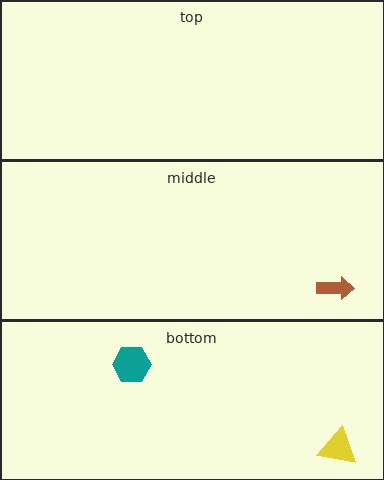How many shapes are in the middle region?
1.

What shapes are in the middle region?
The brown arrow.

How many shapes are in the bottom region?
2.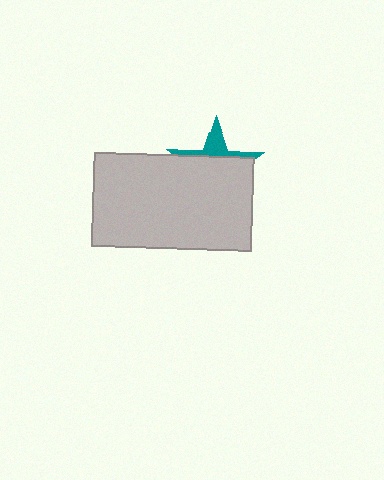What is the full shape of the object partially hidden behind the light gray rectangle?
The partially hidden object is a teal star.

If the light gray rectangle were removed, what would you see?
You would see the complete teal star.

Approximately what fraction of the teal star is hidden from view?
Roughly 69% of the teal star is hidden behind the light gray rectangle.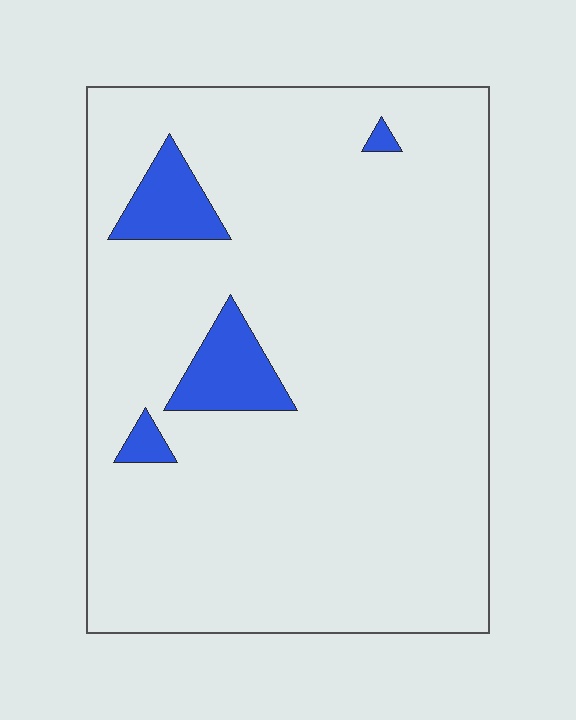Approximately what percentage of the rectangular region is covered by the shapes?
Approximately 10%.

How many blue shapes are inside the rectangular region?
4.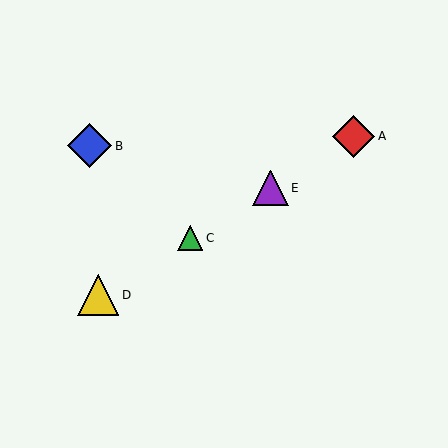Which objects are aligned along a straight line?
Objects A, C, D, E are aligned along a straight line.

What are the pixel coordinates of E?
Object E is at (271, 188).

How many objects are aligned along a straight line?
4 objects (A, C, D, E) are aligned along a straight line.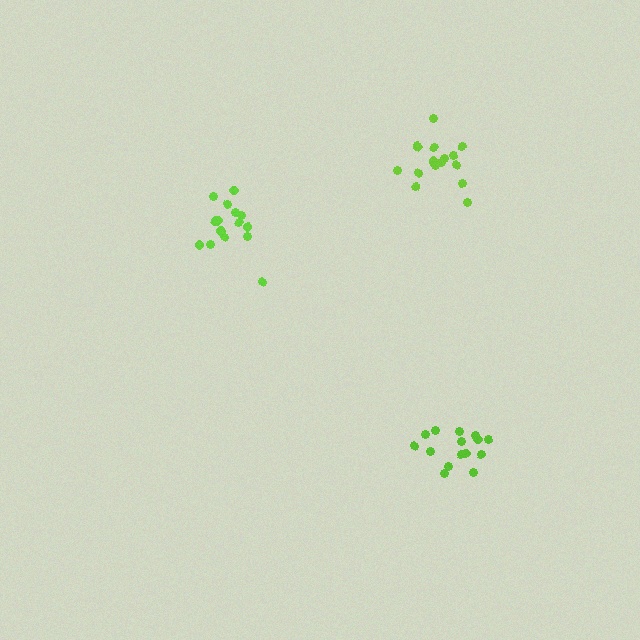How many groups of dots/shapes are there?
There are 3 groups.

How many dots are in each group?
Group 1: 15 dots, Group 2: 17 dots, Group 3: 15 dots (47 total).